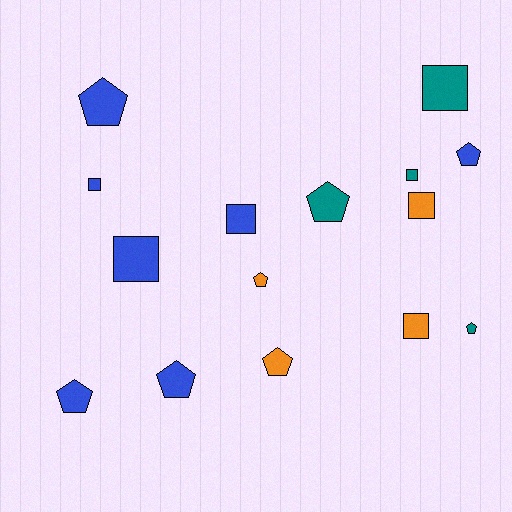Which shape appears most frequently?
Pentagon, with 8 objects.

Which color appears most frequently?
Blue, with 7 objects.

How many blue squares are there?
There are 3 blue squares.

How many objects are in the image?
There are 15 objects.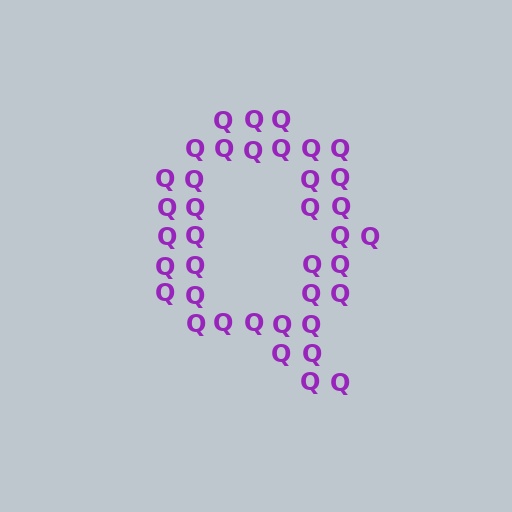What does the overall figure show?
The overall figure shows the letter Q.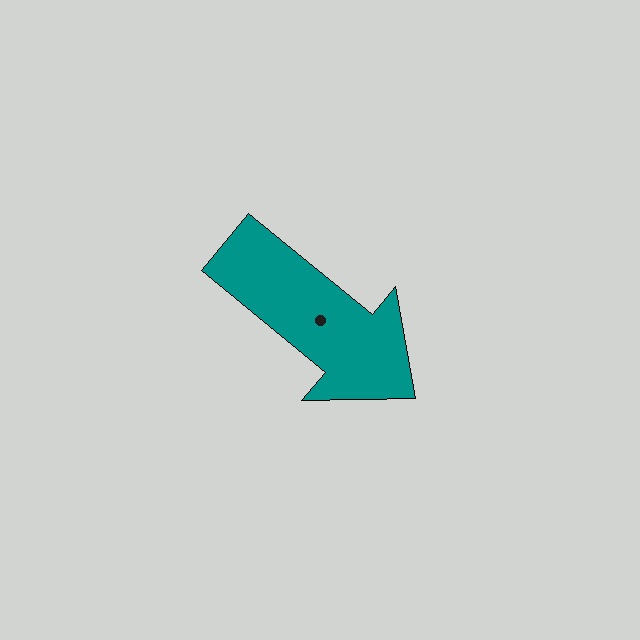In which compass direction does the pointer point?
Southeast.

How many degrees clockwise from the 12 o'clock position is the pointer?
Approximately 130 degrees.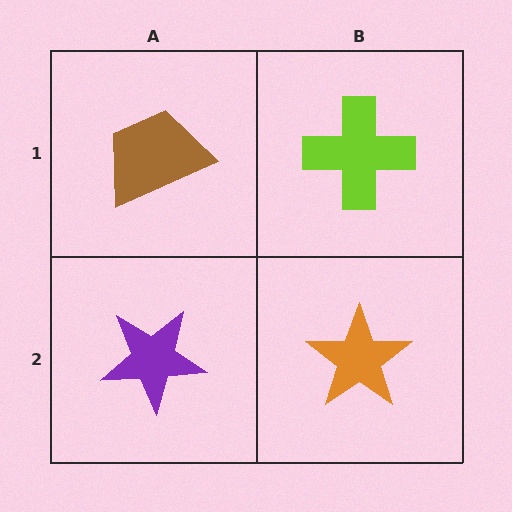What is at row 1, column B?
A lime cross.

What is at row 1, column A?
A brown trapezoid.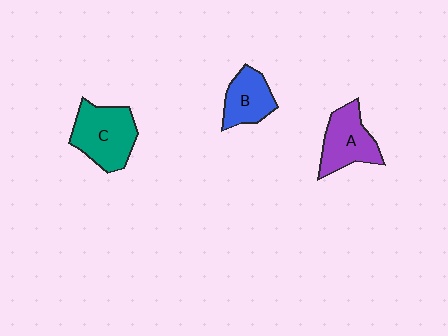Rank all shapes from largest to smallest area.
From largest to smallest: C (teal), A (purple), B (blue).